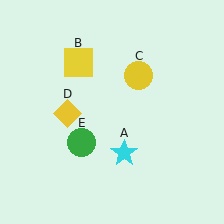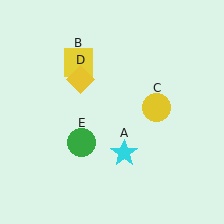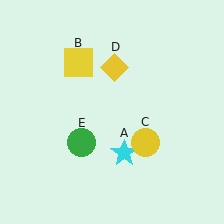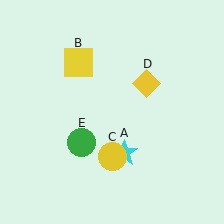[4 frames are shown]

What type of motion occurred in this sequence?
The yellow circle (object C), yellow diamond (object D) rotated clockwise around the center of the scene.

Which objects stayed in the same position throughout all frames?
Cyan star (object A) and yellow square (object B) and green circle (object E) remained stationary.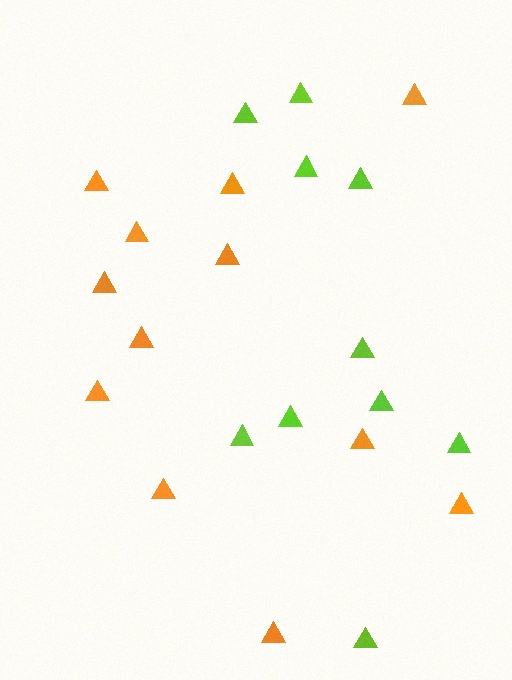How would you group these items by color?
There are 2 groups: one group of orange triangles (12) and one group of lime triangles (10).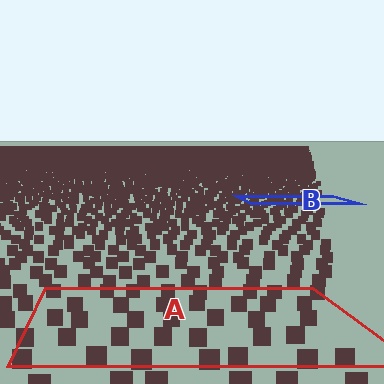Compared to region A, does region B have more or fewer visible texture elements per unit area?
Region B has more texture elements per unit area — they are packed more densely because it is farther away.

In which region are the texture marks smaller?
The texture marks are smaller in region B, because it is farther away.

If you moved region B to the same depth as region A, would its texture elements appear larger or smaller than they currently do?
They would appear larger. At a closer depth, the same texture elements are projected at a bigger on-screen size.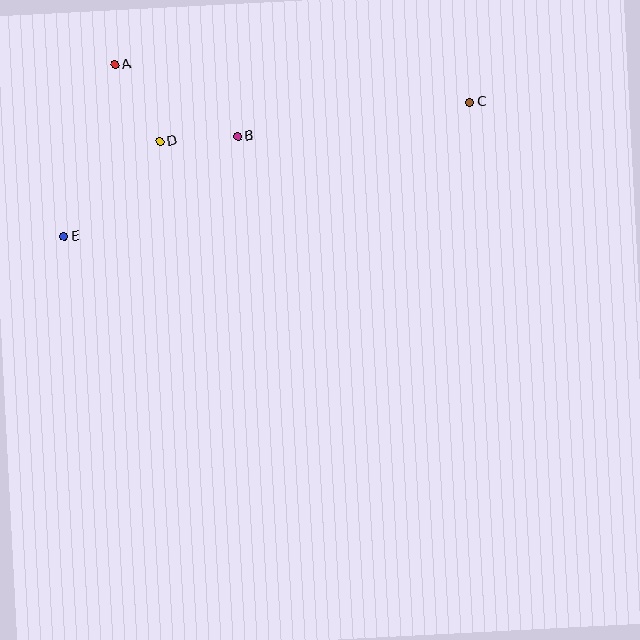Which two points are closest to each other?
Points B and D are closest to each other.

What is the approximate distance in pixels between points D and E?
The distance between D and E is approximately 135 pixels.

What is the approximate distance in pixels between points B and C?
The distance between B and C is approximately 234 pixels.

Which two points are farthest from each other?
Points C and E are farthest from each other.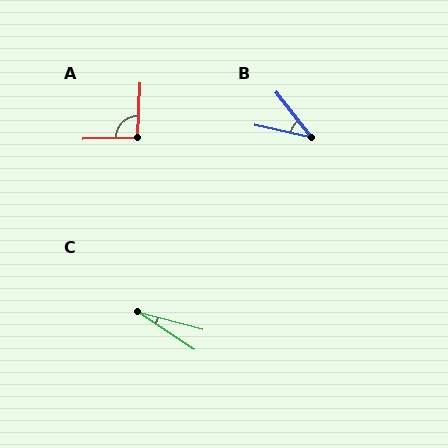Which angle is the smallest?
C, at approximately 18 degrees.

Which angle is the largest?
A, at approximately 94 degrees.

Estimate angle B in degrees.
Approximately 39 degrees.